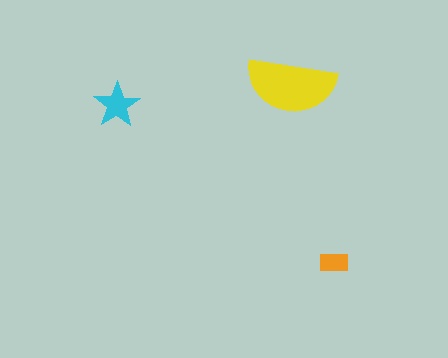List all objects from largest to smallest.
The yellow semicircle, the cyan star, the orange rectangle.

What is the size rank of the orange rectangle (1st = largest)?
3rd.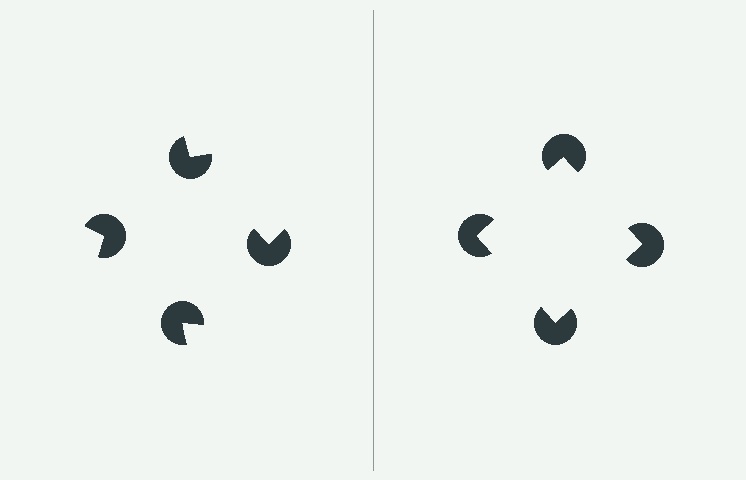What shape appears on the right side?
An illusory square.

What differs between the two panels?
The pac-man discs are positioned identically on both sides; only the wedge orientations differ. On the right they align to a square; on the left they are misaligned.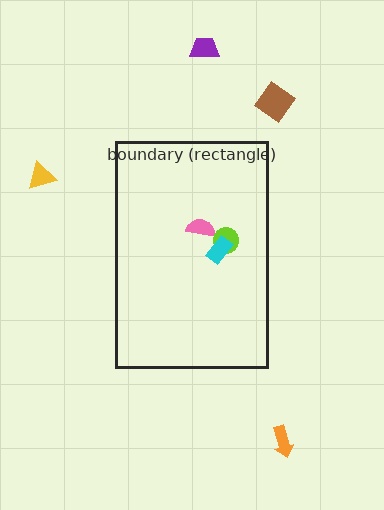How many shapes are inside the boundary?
3 inside, 4 outside.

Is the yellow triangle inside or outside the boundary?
Outside.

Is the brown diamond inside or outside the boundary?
Outside.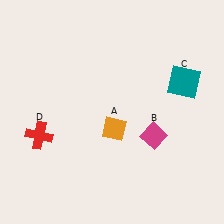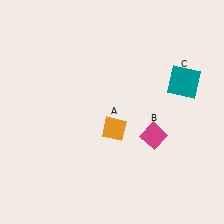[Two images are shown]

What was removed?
The red cross (D) was removed in Image 2.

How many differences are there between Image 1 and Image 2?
There is 1 difference between the two images.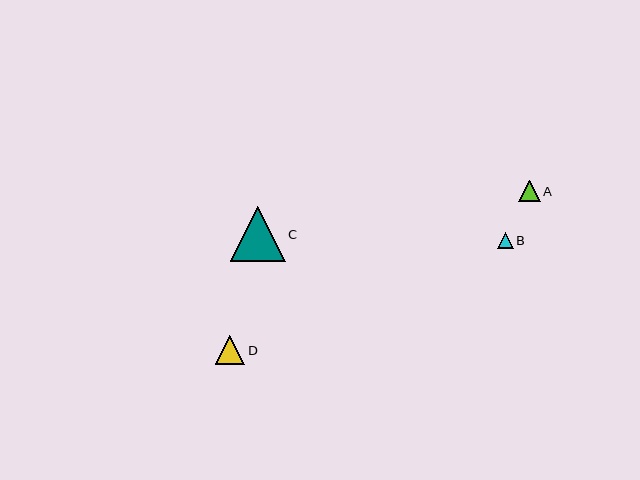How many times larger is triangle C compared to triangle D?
Triangle C is approximately 1.9 times the size of triangle D.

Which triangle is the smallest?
Triangle B is the smallest with a size of approximately 16 pixels.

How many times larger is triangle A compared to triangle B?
Triangle A is approximately 1.4 times the size of triangle B.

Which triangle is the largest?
Triangle C is the largest with a size of approximately 55 pixels.